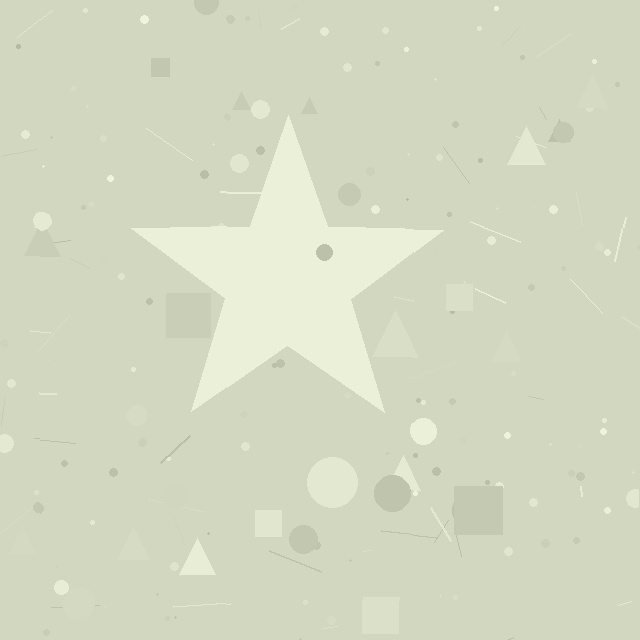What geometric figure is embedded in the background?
A star is embedded in the background.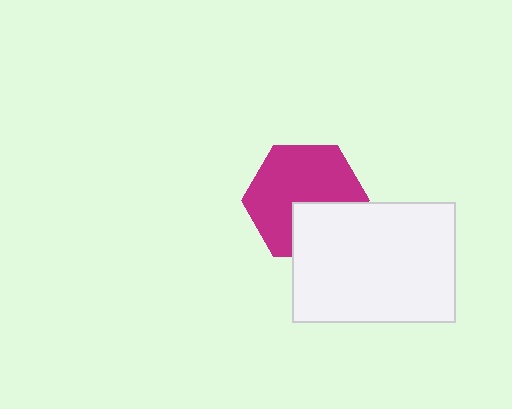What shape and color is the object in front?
The object in front is a white rectangle.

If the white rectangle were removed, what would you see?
You would see the complete magenta hexagon.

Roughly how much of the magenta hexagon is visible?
Most of it is visible (roughly 68%).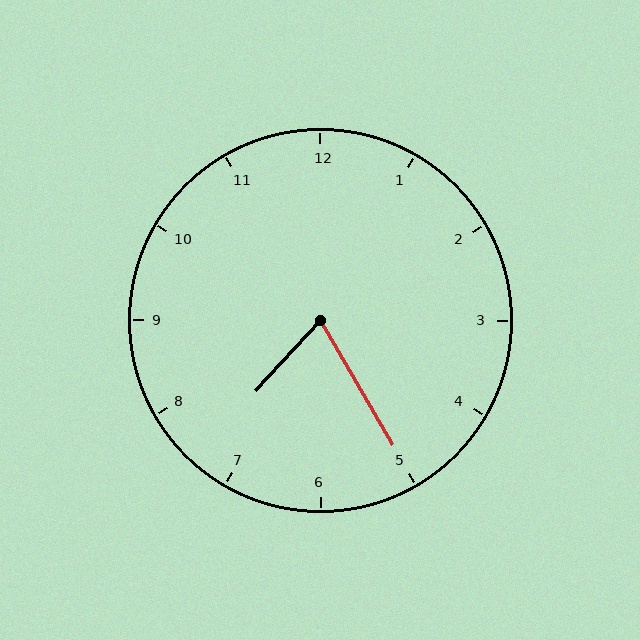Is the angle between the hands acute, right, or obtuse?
It is acute.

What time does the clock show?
7:25.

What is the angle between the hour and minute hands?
Approximately 72 degrees.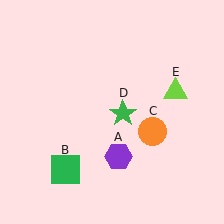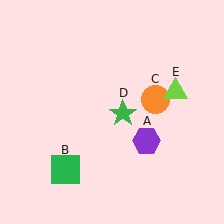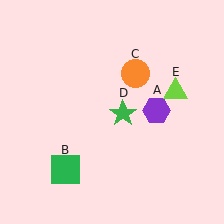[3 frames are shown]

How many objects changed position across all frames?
2 objects changed position: purple hexagon (object A), orange circle (object C).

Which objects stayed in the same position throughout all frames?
Green square (object B) and green star (object D) and lime triangle (object E) remained stationary.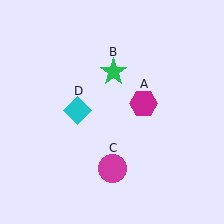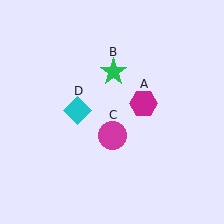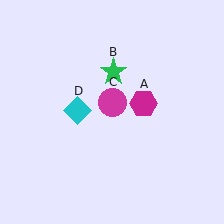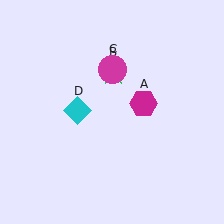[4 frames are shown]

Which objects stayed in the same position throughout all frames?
Magenta hexagon (object A) and green star (object B) and cyan diamond (object D) remained stationary.